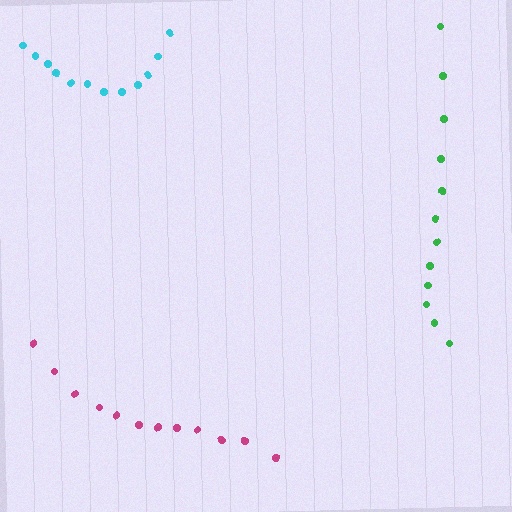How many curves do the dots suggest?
There are 3 distinct paths.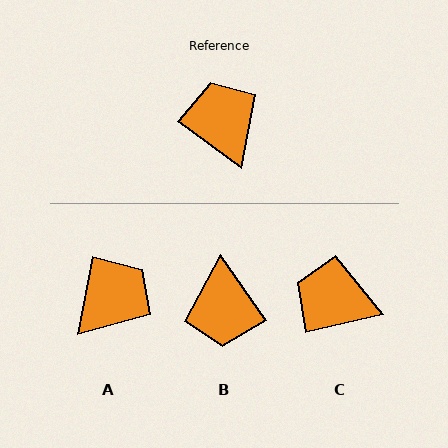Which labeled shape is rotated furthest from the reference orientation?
B, about 162 degrees away.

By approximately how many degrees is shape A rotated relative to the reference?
Approximately 65 degrees clockwise.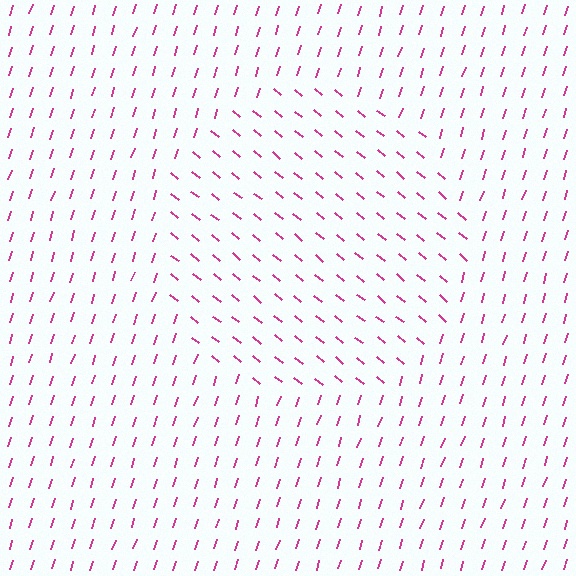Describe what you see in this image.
The image is filled with small magenta line segments. A circle region in the image has lines oriented differently from the surrounding lines, creating a visible texture boundary.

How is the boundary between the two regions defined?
The boundary is defined purely by a change in line orientation (approximately 69 degrees difference). All lines are the same color and thickness.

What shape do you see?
I see a circle.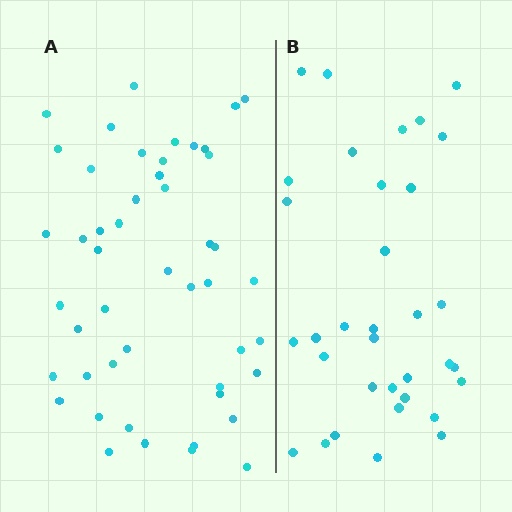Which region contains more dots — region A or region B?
Region A (the left region) has more dots.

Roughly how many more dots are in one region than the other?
Region A has approximately 15 more dots than region B.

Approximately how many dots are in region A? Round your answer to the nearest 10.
About 50 dots. (The exact count is 48, which rounds to 50.)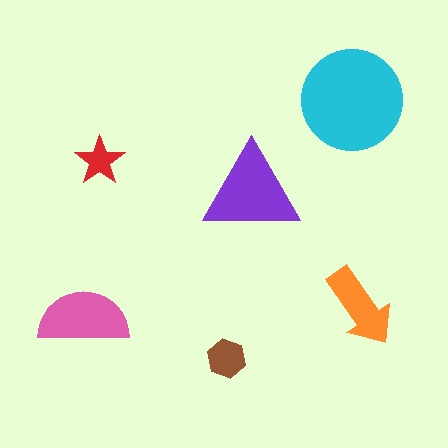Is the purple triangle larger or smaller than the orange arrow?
Larger.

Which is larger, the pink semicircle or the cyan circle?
The cyan circle.